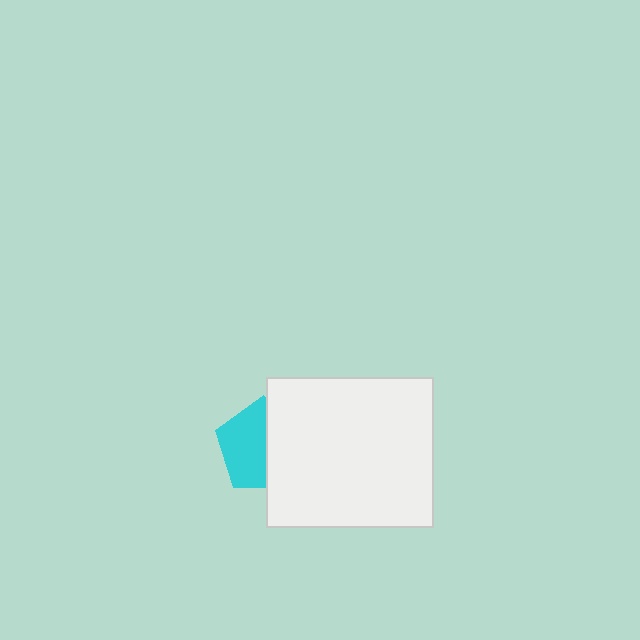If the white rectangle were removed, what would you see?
You would see the complete cyan pentagon.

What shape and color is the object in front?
The object in front is a white rectangle.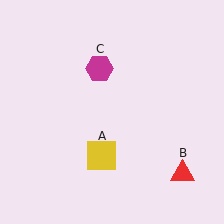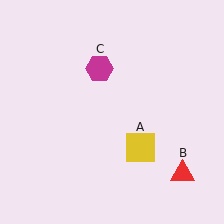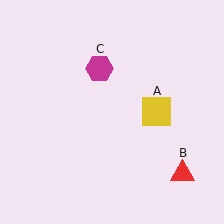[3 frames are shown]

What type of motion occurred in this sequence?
The yellow square (object A) rotated counterclockwise around the center of the scene.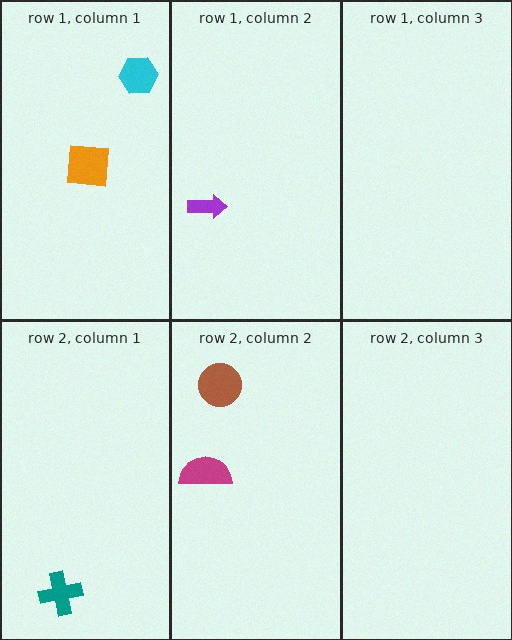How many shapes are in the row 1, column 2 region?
1.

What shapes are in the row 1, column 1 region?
The orange square, the cyan hexagon.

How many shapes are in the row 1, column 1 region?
2.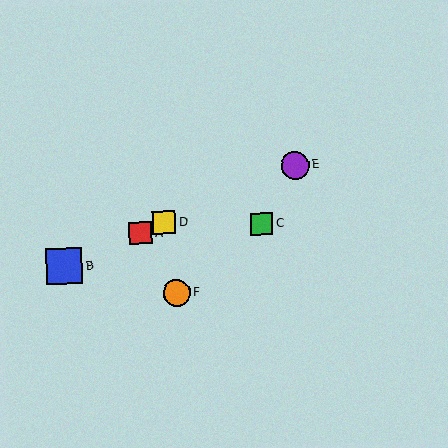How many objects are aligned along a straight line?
4 objects (A, B, D, E) are aligned along a straight line.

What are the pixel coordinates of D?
Object D is at (164, 223).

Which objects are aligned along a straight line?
Objects A, B, D, E are aligned along a straight line.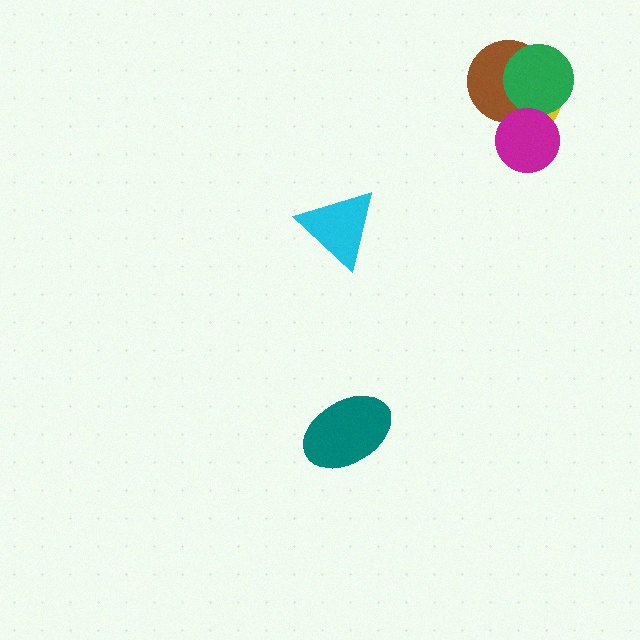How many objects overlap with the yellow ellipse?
3 objects overlap with the yellow ellipse.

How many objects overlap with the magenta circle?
2 objects overlap with the magenta circle.